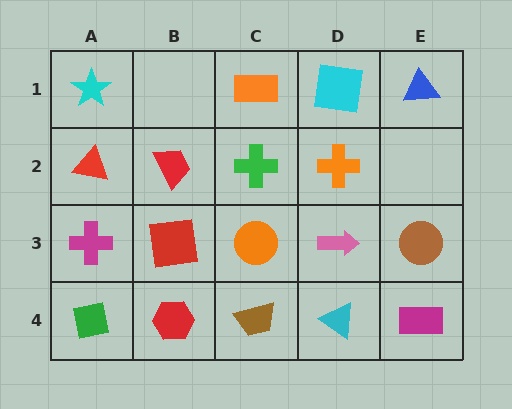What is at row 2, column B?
A red trapezoid.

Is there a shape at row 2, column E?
No, that cell is empty.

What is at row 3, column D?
A pink arrow.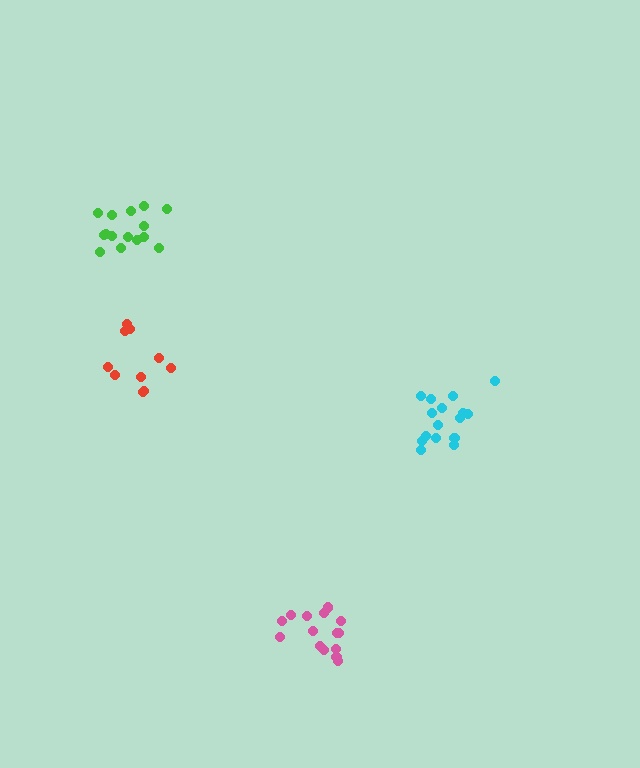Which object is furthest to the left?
The green cluster is leftmost.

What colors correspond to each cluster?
The clusters are colored: cyan, red, pink, green.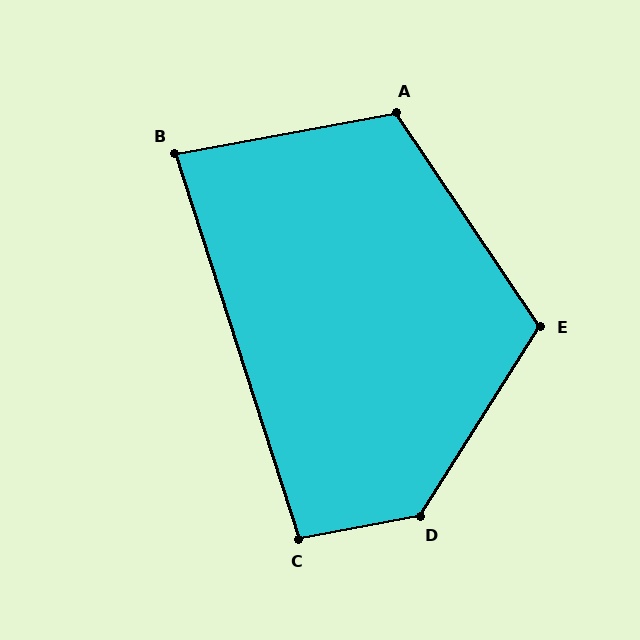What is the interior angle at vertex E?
Approximately 114 degrees (obtuse).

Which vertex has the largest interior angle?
D, at approximately 133 degrees.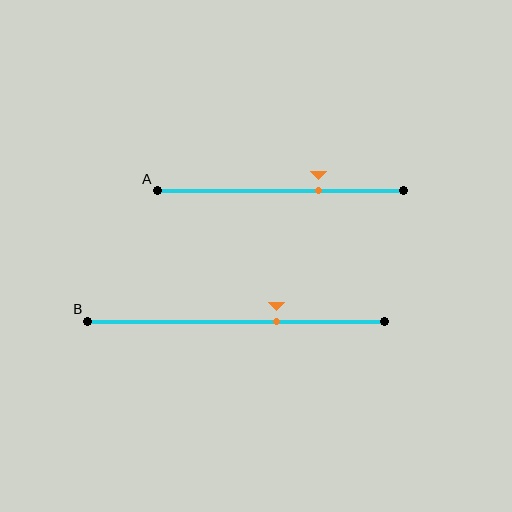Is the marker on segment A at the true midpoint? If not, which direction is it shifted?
No, the marker on segment A is shifted to the right by about 15% of the segment length.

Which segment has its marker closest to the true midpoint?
Segment B has its marker closest to the true midpoint.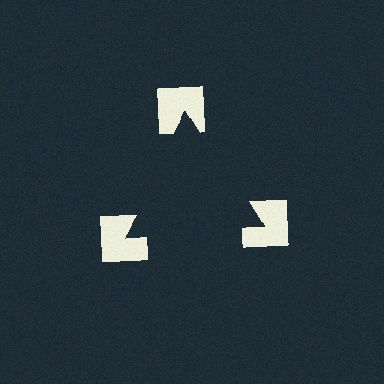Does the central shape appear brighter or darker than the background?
It typically appears slightly darker than the background, even though no actual brightness change is drawn.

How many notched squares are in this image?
There are 3 — one at each vertex of the illusory triangle.